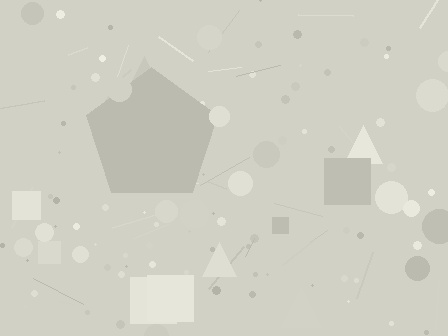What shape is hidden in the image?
A pentagon is hidden in the image.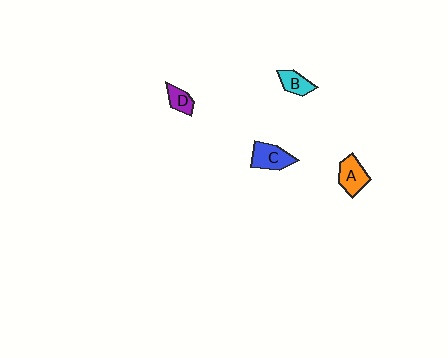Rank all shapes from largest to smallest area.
From largest to smallest: C (blue), A (orange), B (cyan), D (purple).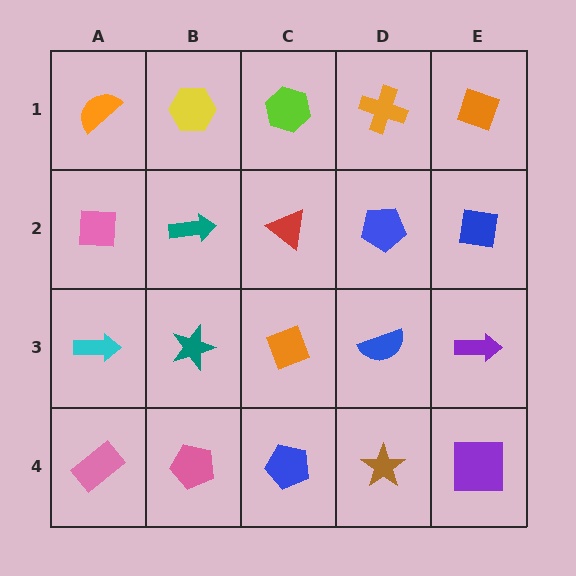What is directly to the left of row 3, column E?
A blue semicircle.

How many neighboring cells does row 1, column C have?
3.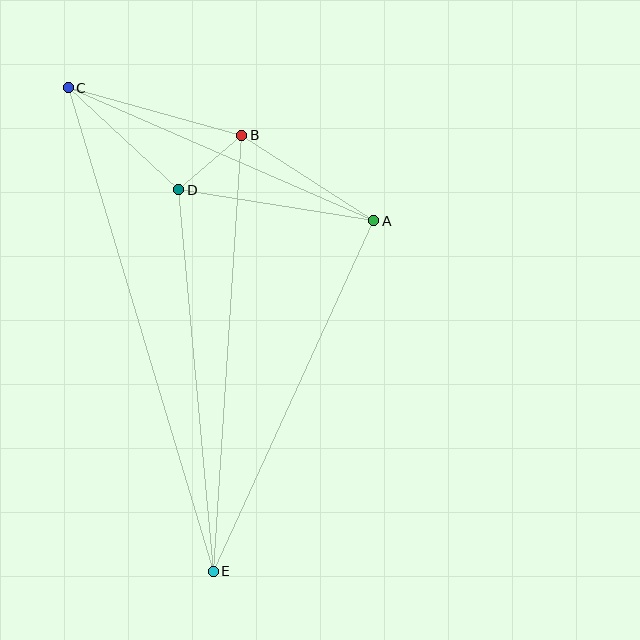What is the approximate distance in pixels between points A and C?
The distance between A and C is approximately 333 pixels.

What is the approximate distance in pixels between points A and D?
The distance between A and D is approximately 197 pixels.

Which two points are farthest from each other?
Points C and E are farthest from each other.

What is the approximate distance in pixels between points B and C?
The distance between B and C is approximately 180 pixels.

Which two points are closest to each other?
Points B and D are closest to each other.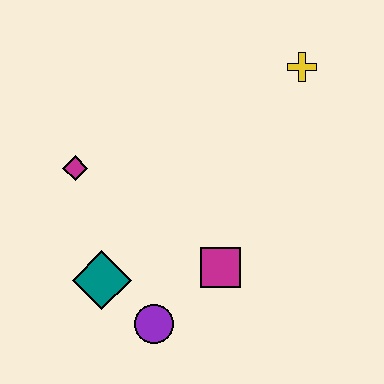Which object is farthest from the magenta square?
The yellow cross is farthest from the magenta square.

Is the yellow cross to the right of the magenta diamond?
Yes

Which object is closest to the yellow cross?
The magenta square is closest to the yellow cross.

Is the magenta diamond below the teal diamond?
No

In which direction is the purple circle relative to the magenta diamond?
The purple circle is below the magenta diamond.